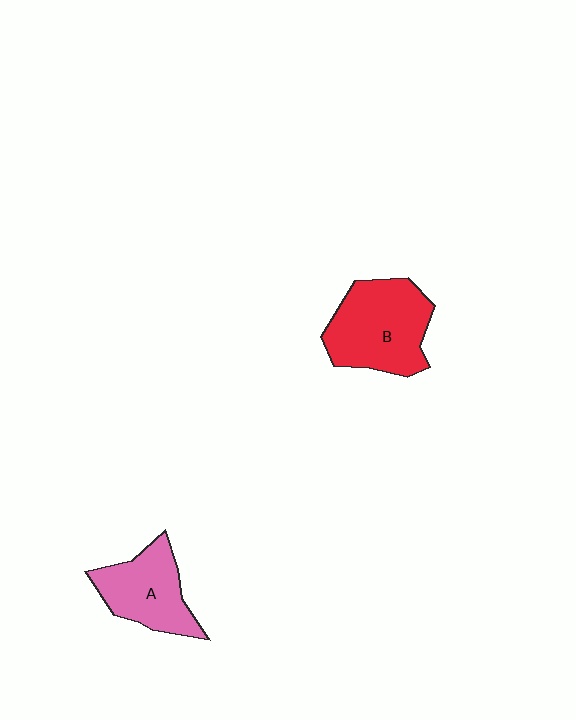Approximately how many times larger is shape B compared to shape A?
Approximately 1.3 times.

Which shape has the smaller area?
Shape A (pink).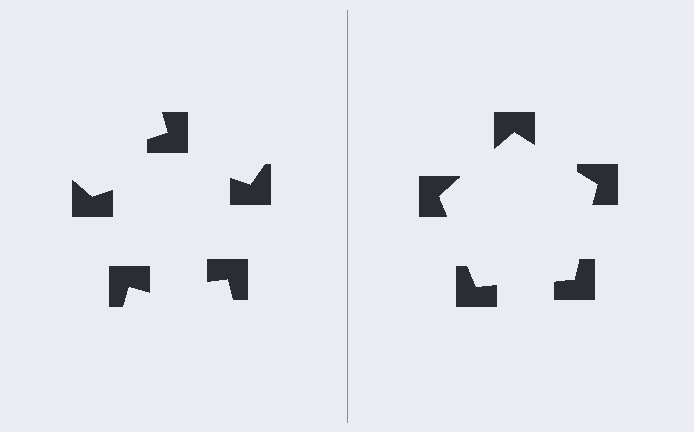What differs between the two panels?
The notched squares are positioned identically on both sides; only the wedge orientations differ. On the right they align to a pentagon; on the left they are misaligned.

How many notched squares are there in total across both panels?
10 — 5 on each side.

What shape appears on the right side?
An illusory pentagon.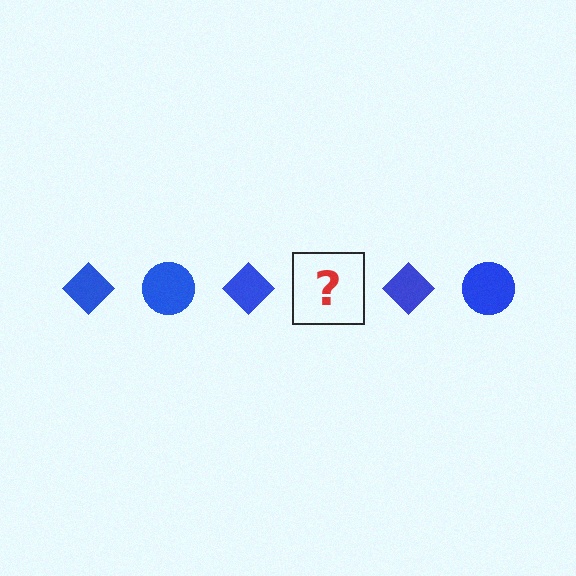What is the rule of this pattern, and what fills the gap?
The rule is that the pattern cycles through diamond, circle shapes in blue. The gap should be filled with a blue circle.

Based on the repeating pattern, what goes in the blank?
The blank should be a blue circle.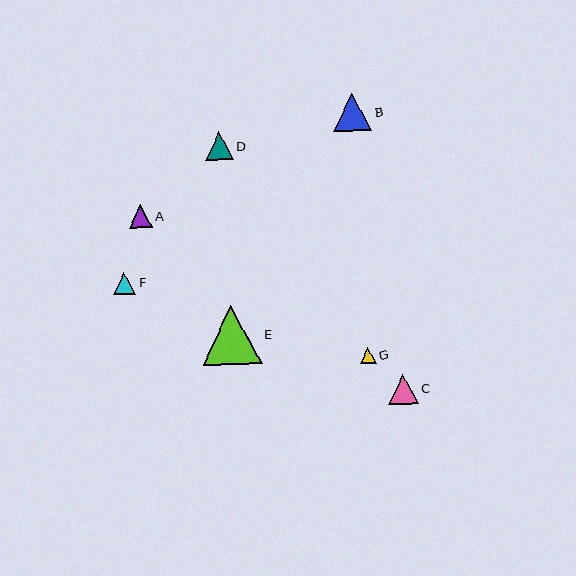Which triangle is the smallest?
Triangle G is the smallest with a size of approximately 15 pixels.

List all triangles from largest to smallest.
From largest to smallest: E, B, C, D, A, F, G.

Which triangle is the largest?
Triangle E is the largest with a size of approximately 59 pixels.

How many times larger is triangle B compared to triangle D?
Triangle B is approximately 1.4 times the size of triangle D.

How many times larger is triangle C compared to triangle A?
Triangle C is approximately 1.3 times the size of triangle A.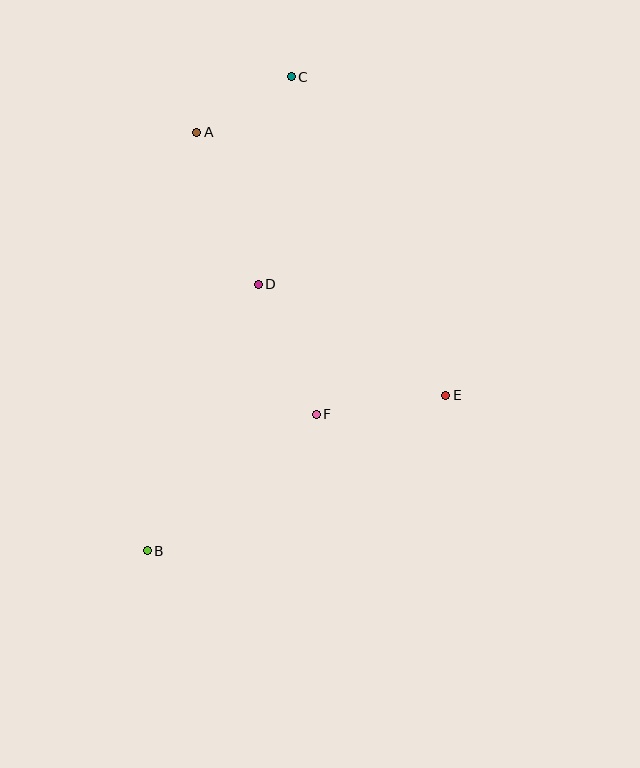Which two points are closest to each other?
Points A and C are closest to each other.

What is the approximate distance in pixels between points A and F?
The distance between A and F is approximately 306 pixels.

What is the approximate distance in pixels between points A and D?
The distance between A and D is approximately 164 pixels.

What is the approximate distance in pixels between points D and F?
The distance between D and F is approximately 142 pixels.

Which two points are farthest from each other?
Points B and C are farthest from each other.